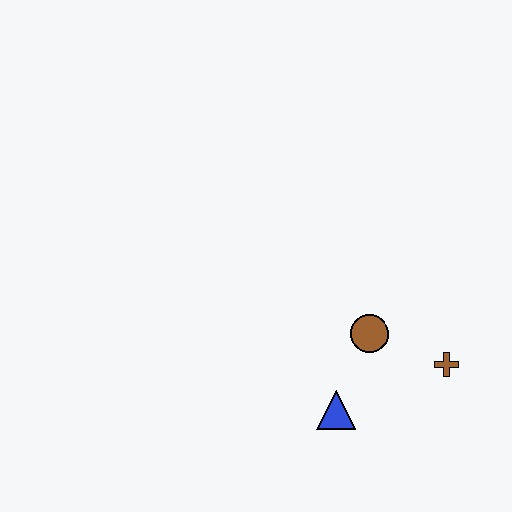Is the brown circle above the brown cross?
Yes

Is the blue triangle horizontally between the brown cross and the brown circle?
No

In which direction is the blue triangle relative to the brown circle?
The blue triangle is below the brown circle.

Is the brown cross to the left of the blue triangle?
No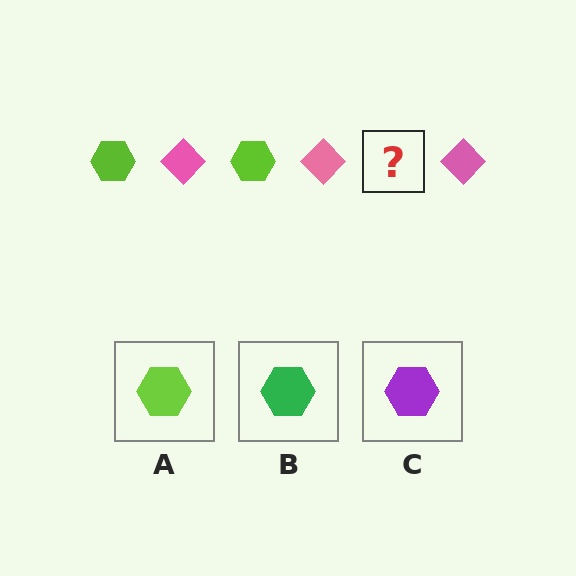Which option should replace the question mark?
Option A.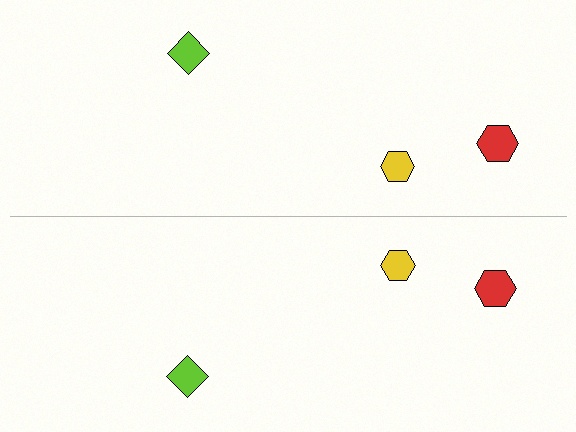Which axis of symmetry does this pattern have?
The pattern has a horizontal axis of symmetry running through the center of the image.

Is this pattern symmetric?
Yes, this pattern has bilateral (reflection) symmetry.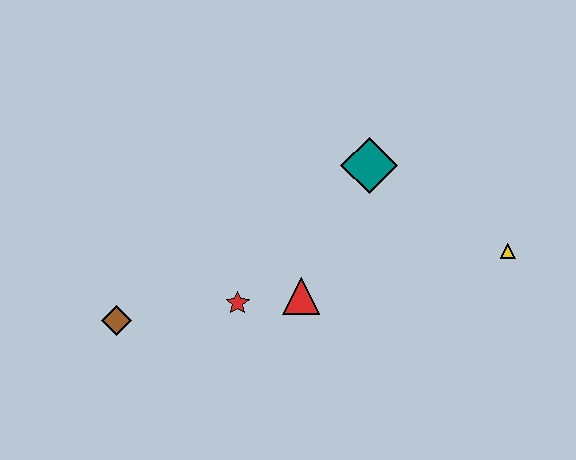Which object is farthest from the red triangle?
The yellow triangle is farthest from the red triangle.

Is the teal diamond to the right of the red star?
Yes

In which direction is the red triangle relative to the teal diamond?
The red triangle is below the teal diamond.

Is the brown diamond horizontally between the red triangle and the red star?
No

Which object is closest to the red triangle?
The red star is closest to the red triangle.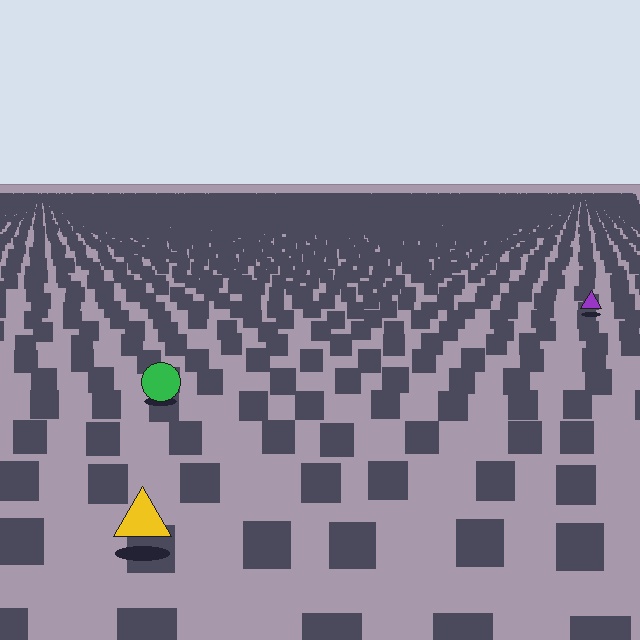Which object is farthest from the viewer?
The purple triangle is farthest from the viewer. It appears smaller and the ground texture around it is denser.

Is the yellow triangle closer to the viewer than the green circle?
Yes. The yellow triangle is closer — you can tell from the texture gradient: the ground texture is coarser near it.